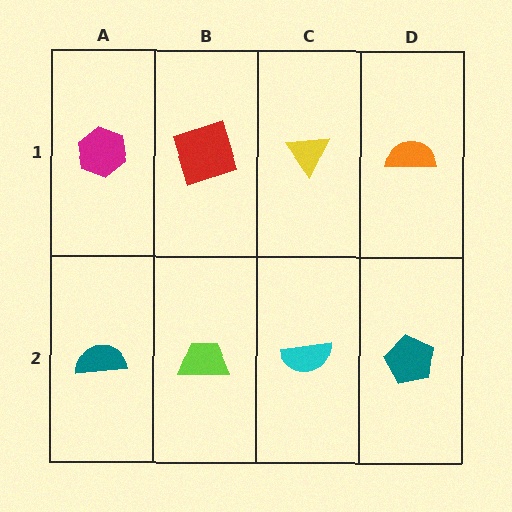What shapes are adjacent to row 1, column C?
A cyan semicircle (row 2, column C), a red square (row 1, column B), an orange semicircle (row 1, column D).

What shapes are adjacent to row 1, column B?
A lime trapezoid (row 2, column B), a magenta hexagon (row 1, column A), a yellow triangle (row 1, column C).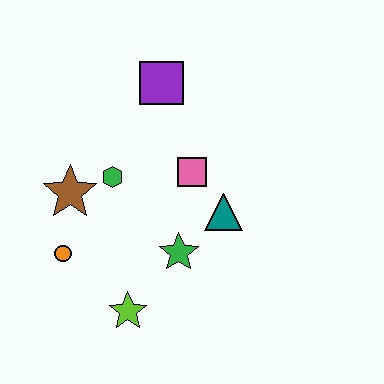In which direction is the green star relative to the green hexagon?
The green star is below the green hexagon.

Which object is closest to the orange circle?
The brown star is closest to the orange circle.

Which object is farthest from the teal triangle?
The orange circle is farthest from the teal triangle.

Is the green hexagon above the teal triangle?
Yes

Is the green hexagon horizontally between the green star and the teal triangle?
No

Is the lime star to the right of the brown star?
Yes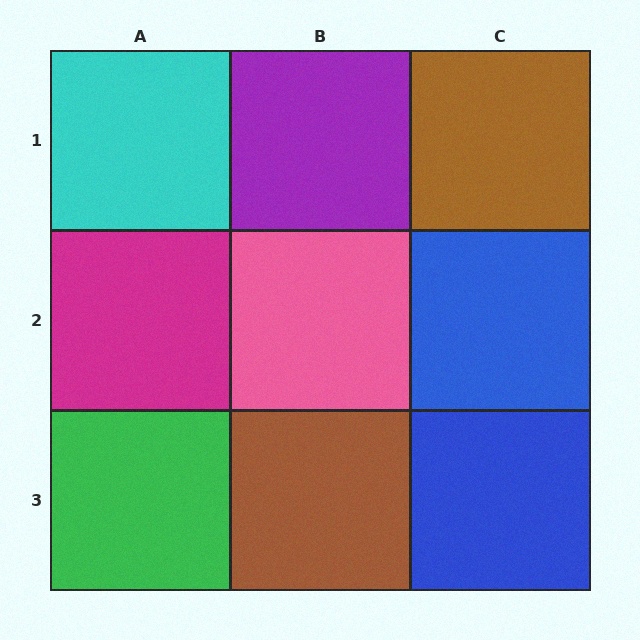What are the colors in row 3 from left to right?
Green, brown, blue.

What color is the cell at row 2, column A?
Magenta.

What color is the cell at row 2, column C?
Blue.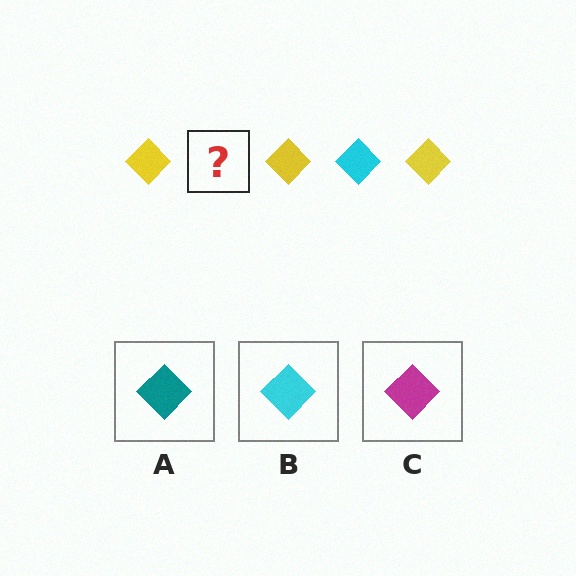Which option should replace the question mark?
Option B.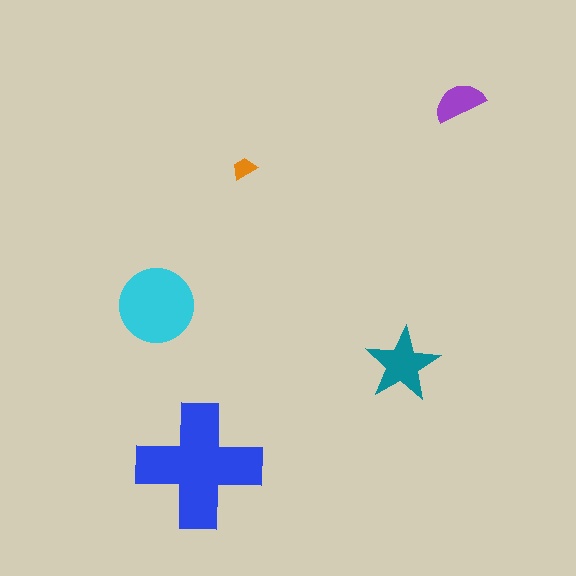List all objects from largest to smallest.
The blue cross, the cyan circle, the teal star, the purple semicircle, the orange trapezoid.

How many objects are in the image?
There are 5 objects in the image.